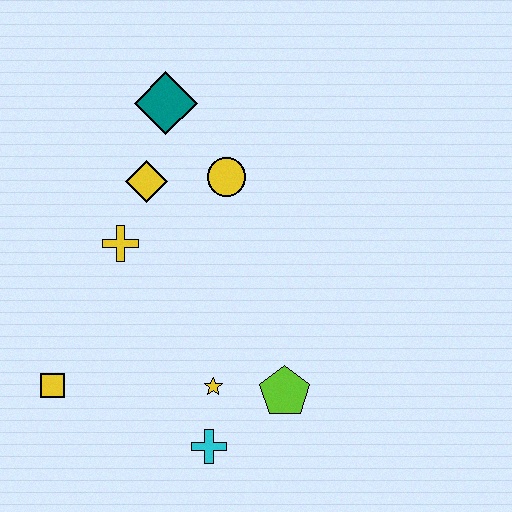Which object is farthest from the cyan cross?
The teal diamond is farthest from the cyan cross.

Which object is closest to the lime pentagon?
The yellow star is closest to the lime pentagon.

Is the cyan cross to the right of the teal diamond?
Yes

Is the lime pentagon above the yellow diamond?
No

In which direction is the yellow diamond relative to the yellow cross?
The yellow diamond is above the yellow cross.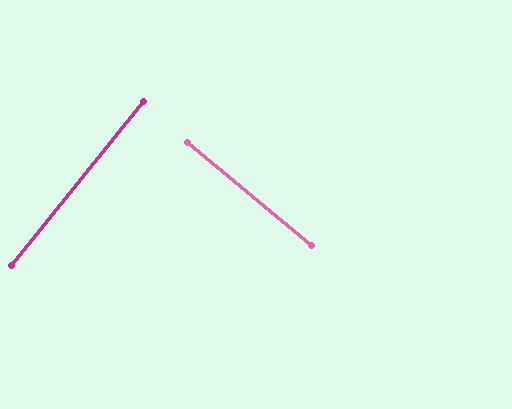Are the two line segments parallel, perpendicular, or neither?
Perpendicular — they meet at approximately 89°.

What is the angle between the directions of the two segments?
Approximately 89 degrees.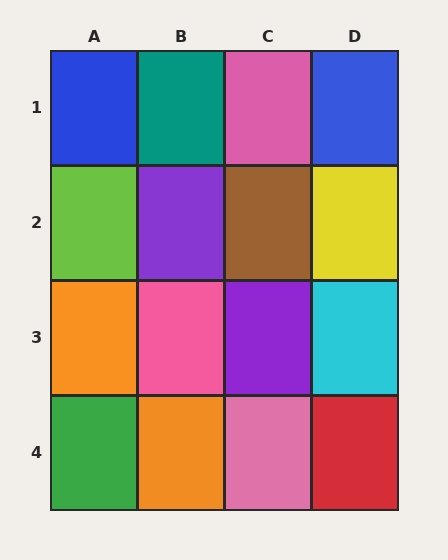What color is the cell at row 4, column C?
Pink.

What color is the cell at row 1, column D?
Blue.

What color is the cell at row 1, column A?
Blue.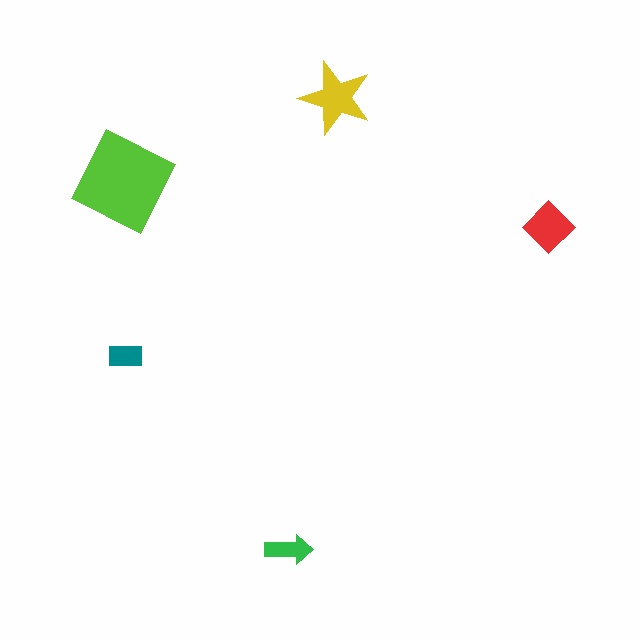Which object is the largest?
The lime square.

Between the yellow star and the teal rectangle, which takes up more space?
The yellow star.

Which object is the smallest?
The teal rectangle.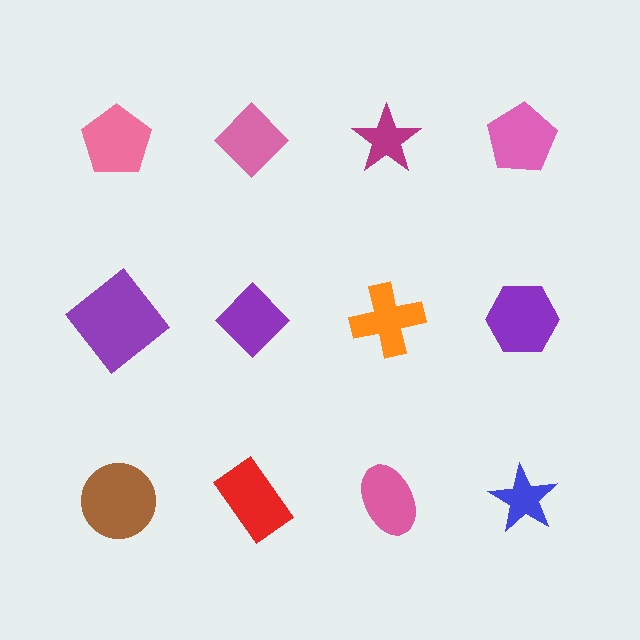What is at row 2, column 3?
An orange cross.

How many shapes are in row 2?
4 shapes.